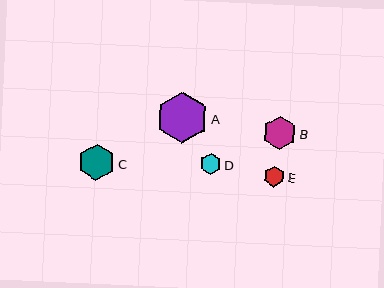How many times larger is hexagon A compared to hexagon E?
Hexagon A is approximately 2.5 times the size of hexagon E.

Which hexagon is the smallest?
Hexagon E is the smallest with a size of approximately 20 pixels.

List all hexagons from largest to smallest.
From largest to smallest: A, C, B, D, E.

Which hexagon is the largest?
Hexagon A is the largest with a size of approximately 51 pixels.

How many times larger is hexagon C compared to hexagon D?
Hexagon C is approximately 1.8 times the size of hexagon D.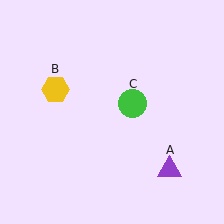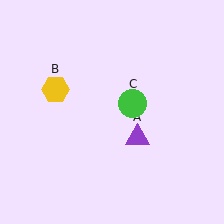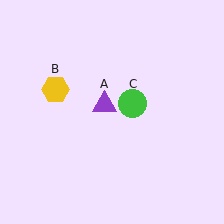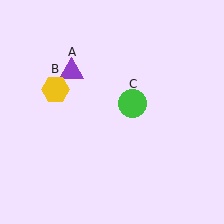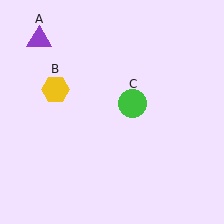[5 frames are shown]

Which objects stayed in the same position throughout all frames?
Yellow hexagon (object B) and green circle (object C) remained stationary.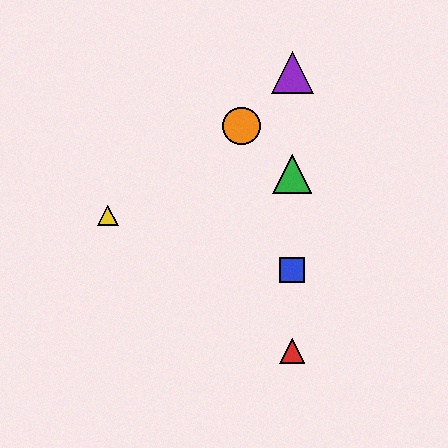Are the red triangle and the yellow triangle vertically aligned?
No, the red triangle is at x≈292 and the yellow triangle is at x≈108.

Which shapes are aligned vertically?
The red triangle, the blue square, the green triangle, the purple triangle are aligned vertically.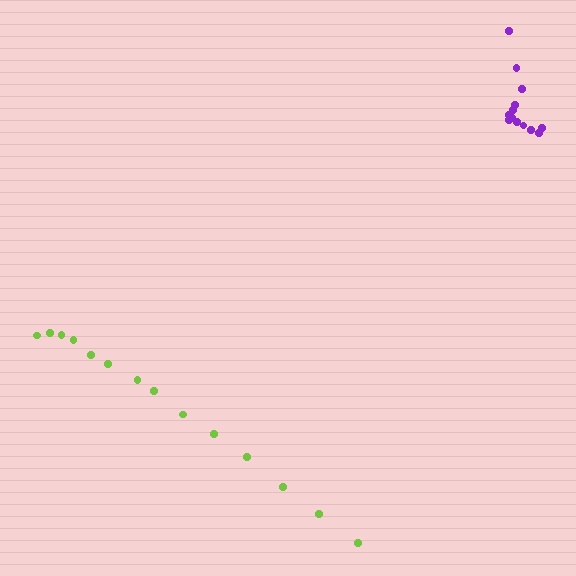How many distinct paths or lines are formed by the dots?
There are 2 distinct paths.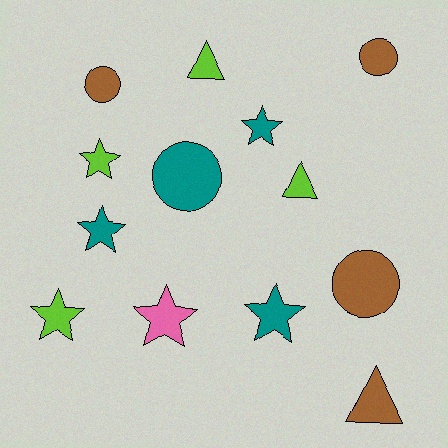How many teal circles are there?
There is 1 teal circle.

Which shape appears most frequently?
Star, with 6 objects.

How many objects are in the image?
There are 13 objects.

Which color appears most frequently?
Teal, with 4 objects.